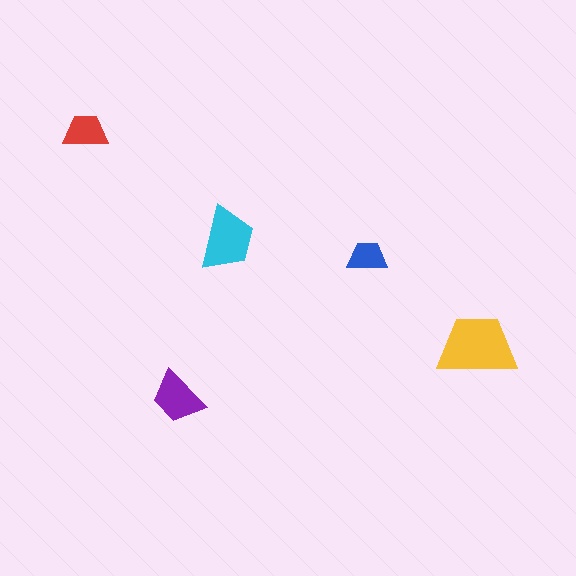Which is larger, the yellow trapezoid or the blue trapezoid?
The yellow one.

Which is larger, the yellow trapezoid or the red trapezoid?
The yellow one.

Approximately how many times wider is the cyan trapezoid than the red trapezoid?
About 1.5 times wider.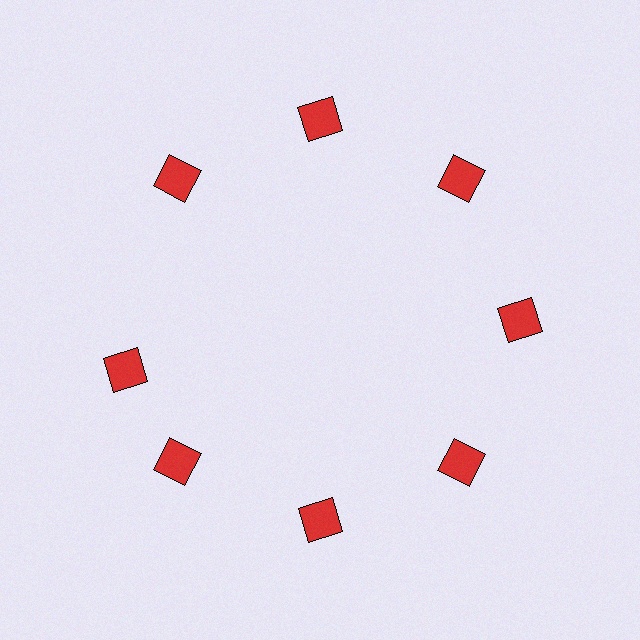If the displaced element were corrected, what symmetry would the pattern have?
It would have 8-fold rotational symmetry — the pattern would map onto itself every 45 degrees.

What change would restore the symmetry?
The symmetry would be restored by rotating it back into even spacing with its neighbors so that all 8 squares sit at equal angles and equal distance from the center.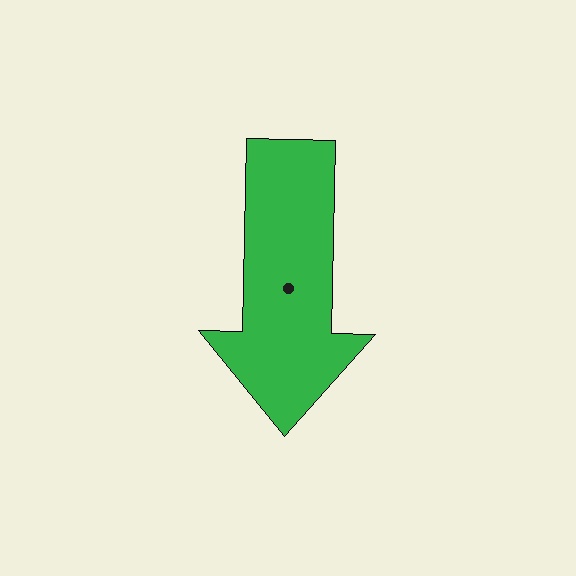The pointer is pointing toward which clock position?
Roughly 6 o'clock.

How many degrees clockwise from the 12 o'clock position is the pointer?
Approximately 181 degrees.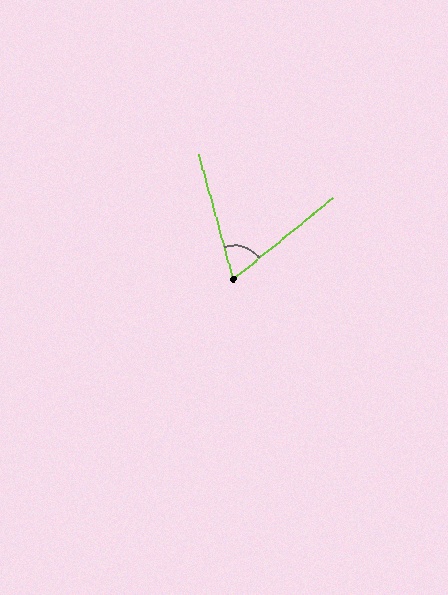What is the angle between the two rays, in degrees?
Approximately 66 degrees.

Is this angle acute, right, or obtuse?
It is acute.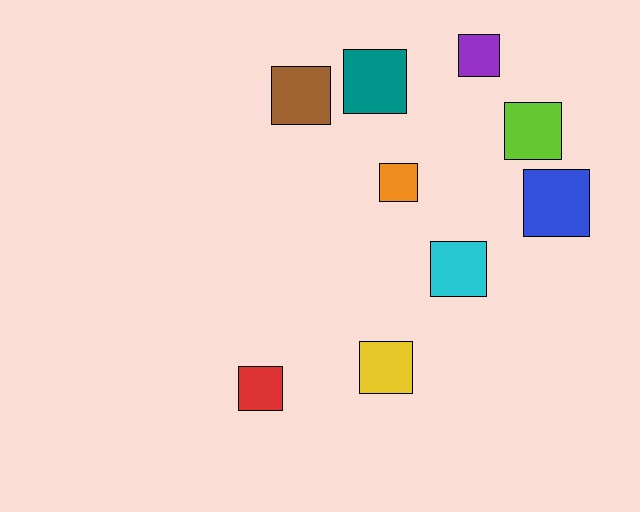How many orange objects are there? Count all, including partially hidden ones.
There is 1 orange object.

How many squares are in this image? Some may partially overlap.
There are 9 squares.